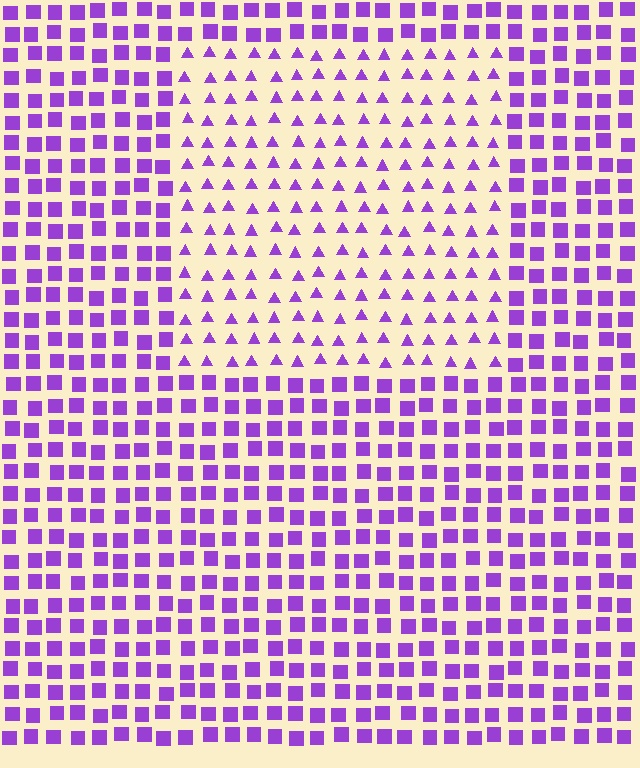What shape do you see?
I see a rectangle.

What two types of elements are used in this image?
The image uses triangles inside the rectangle region and squares outside it.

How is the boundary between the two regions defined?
The boundary is defined by a change in element shape: triangles inside vs. squares outside. All elements share the same color and spacing.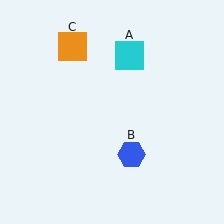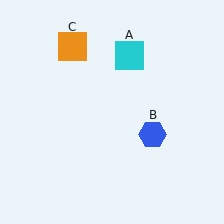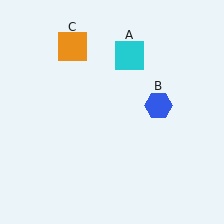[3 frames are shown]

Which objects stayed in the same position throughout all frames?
Cyan square (object A) and orange square (object C) remained stationary.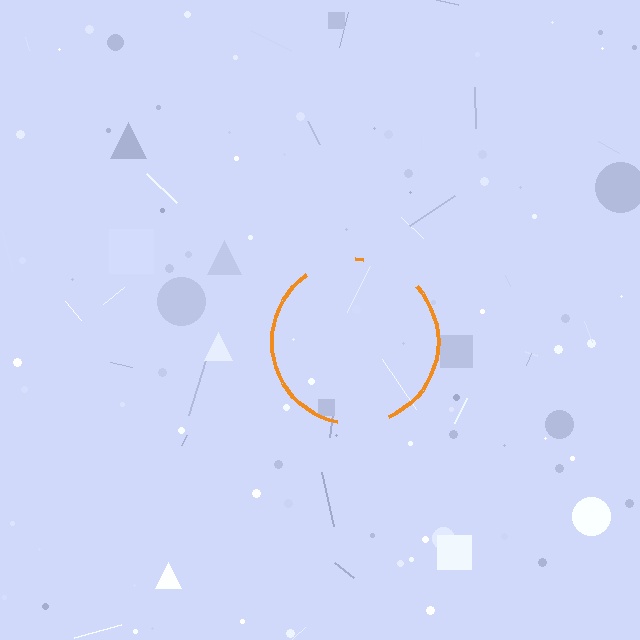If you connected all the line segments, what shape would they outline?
They would outline a circle.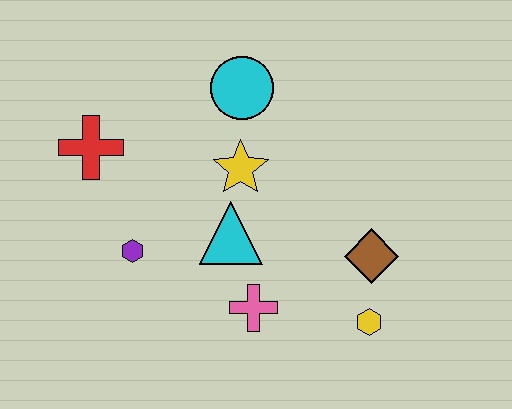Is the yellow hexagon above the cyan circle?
No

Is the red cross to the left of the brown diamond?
Yes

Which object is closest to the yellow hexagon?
The brown diamond is closest to the yellow hexagon.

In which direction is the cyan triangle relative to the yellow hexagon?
The cyan triangle is to the left of the yellow hexagon.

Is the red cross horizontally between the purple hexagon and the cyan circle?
No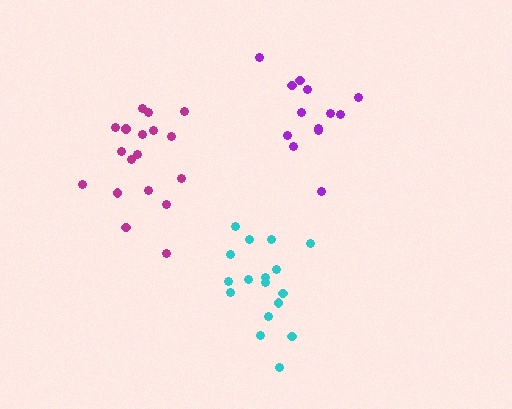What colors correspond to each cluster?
The clusters are colored: magenta, cyan, purple.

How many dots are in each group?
Group 1: 18 dots, Group 2: 17 dots, Group 3: 13 dots (48 total).